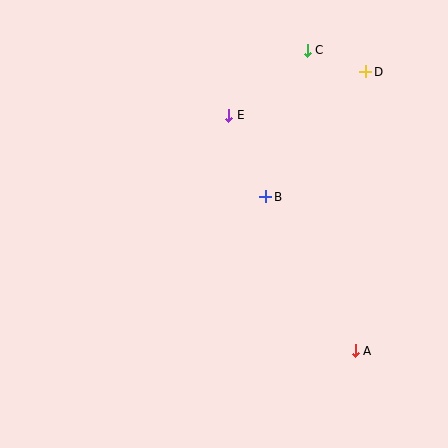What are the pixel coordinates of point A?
Point A is at (355, 351).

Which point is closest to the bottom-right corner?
Point A is closest to the bottom-right corner.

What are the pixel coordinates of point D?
Point D is at (366, 72).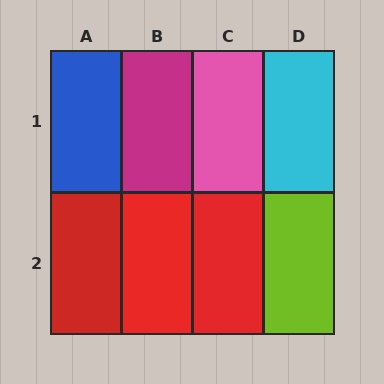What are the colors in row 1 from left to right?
Blue, magenta, pink, cyan.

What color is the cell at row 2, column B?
Red.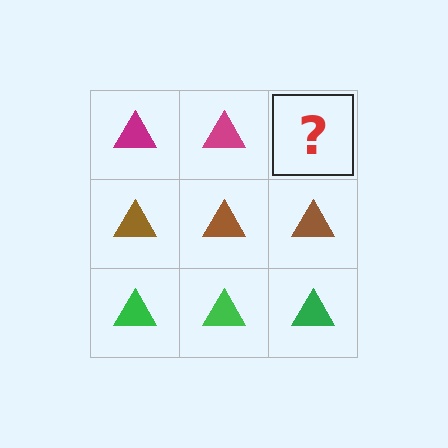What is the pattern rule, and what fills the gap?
The rule is that each row has a consistent color. The gap should be filled with a magenta triangle.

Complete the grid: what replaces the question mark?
The question mark should be replaced with a magenta triangle.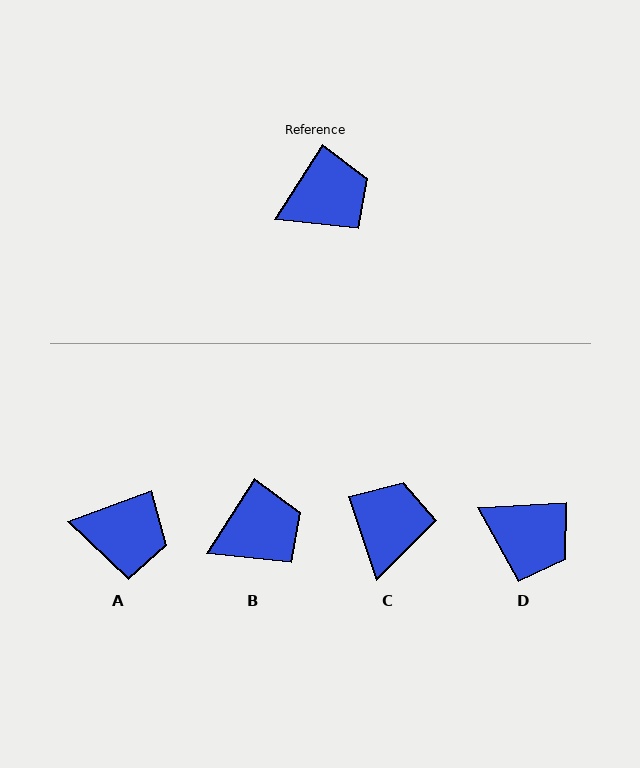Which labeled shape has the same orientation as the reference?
B.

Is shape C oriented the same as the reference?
No, it is off by about 51 degrees.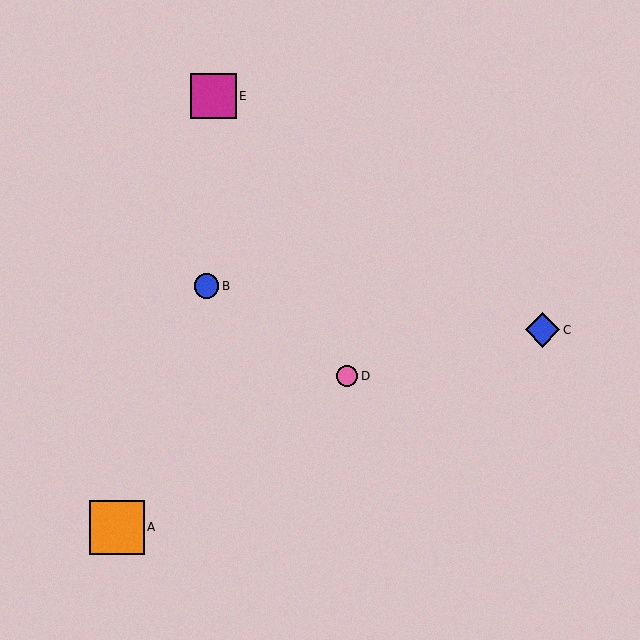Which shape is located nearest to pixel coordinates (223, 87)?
The magenta square (labeled E) at (214, 96) is nearest to that location.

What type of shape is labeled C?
Shape C is a blue diamond.